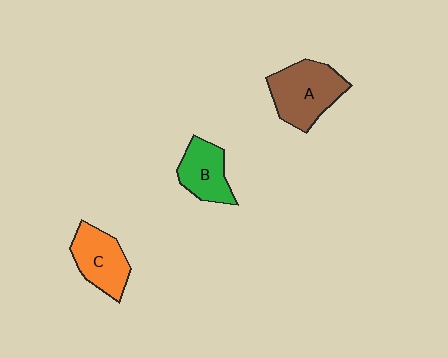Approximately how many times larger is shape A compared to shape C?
Approximately 1.3 times.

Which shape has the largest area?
Shape A (brown).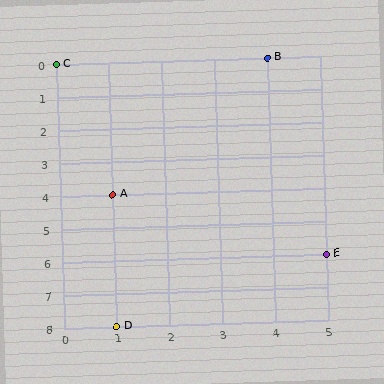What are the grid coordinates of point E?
Point E is at grid coordinates (5, 6).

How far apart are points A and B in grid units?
Points A and B are 3 columns and 4 rows apart (about 5.0 grid units diagonally).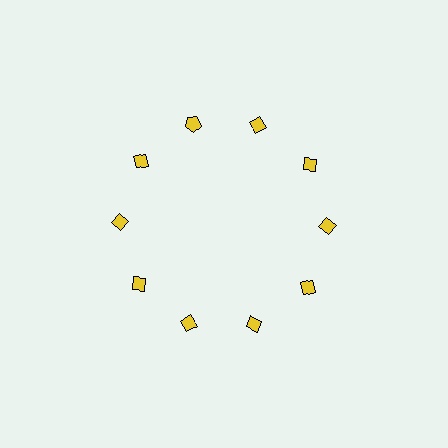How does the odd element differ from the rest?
It has a different shape: pentagon instead of diamond.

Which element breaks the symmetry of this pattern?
The yellow pentagon at roughly the 11 o'clock position breaks the symmetry. All other shapes are yellow diamonds.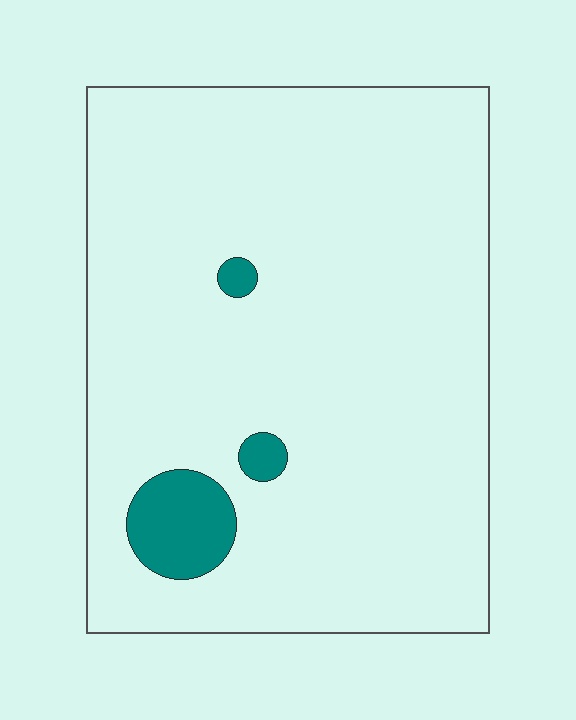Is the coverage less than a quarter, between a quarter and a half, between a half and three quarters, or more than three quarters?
Less than a quarter.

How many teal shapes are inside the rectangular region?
3.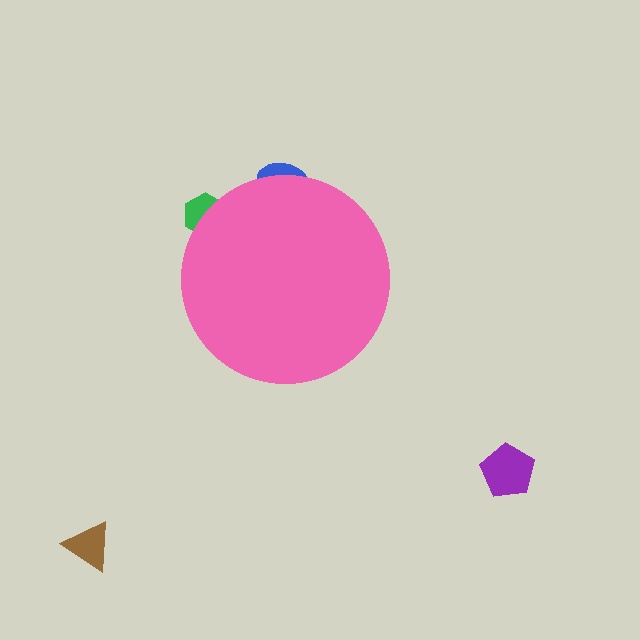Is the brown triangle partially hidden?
No, the brown triangle is fully visible.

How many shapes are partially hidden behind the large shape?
2 shapes are partially hidden.